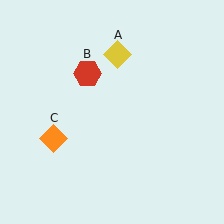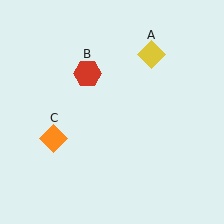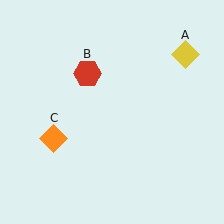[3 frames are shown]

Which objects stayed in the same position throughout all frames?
Red hexagon (object B) and orange diamond (object C) remained stationary.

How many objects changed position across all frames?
1 object changed position: yellow diamond (object A).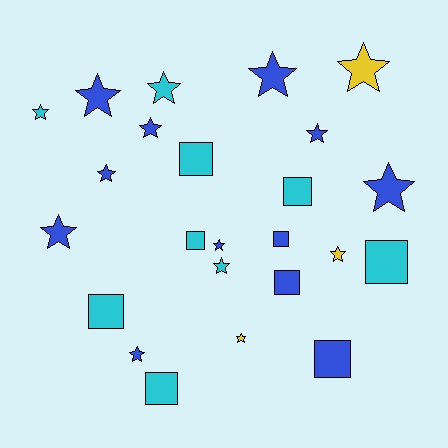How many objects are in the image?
There are 24 objects.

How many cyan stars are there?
There are 3 cyan stars.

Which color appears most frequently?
Blue, with 12 objects.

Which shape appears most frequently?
Star, with 15 objects.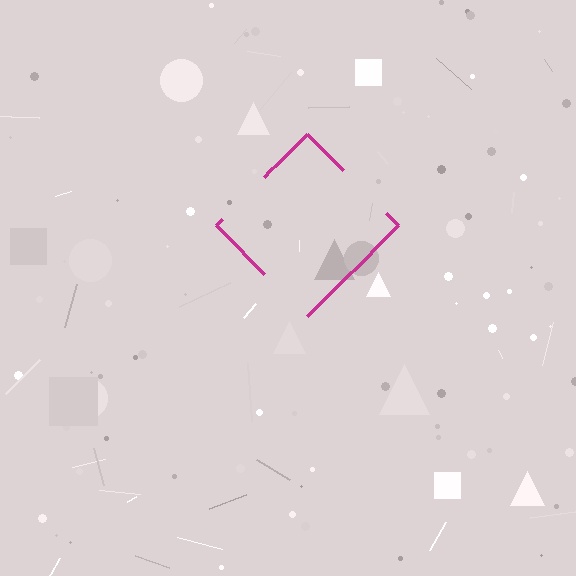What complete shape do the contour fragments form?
The contour fragments form a diamond.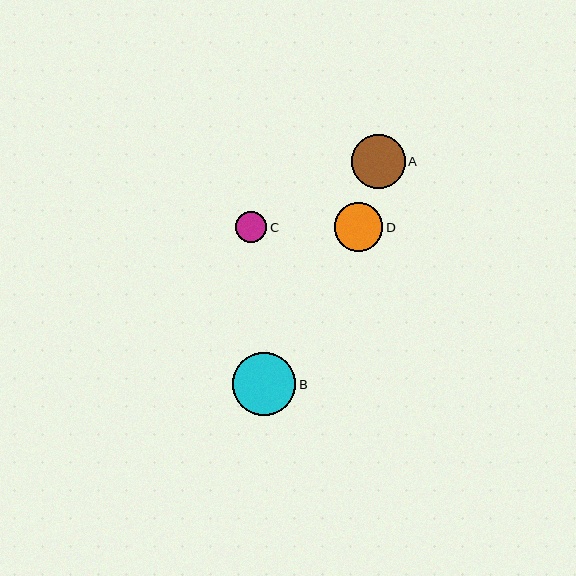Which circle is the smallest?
Circle C is the smallest with a size of approximately 31 pixels.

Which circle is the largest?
Circle B is the largest with a size of approximately 64 pixels.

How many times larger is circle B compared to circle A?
Circle B is approximately 1.2 times the size of circle A.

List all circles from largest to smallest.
From largest to smallest: B, A, D, C.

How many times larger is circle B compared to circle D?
Circle B is approximately 1.3 times the size of circle D.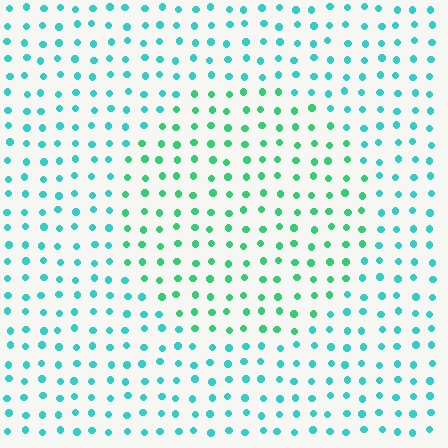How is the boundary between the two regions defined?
The boundary is defined purely by a slight shift in hue (about 33 degrees). Spacing, size, and orientation are identical on both sides.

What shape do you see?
I see a circle.